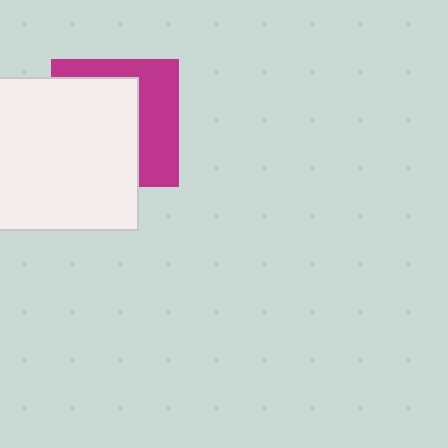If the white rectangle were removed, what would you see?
You would see the complete magenta square.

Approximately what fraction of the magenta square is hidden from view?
Roughly 59% of the magenta square is hidden behind the white rectangle.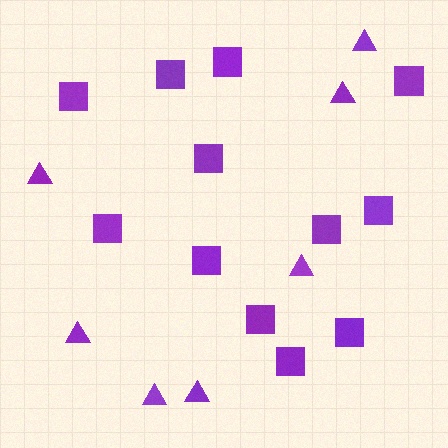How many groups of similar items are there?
There are 2 groups: one group of squares (12) and one group of triangles (7).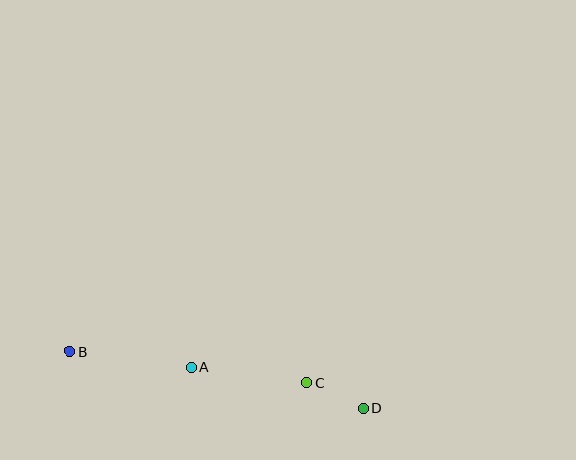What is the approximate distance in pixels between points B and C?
The distance between B and C is approximately 239 pixels.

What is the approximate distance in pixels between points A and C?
The distance between A and C is approximately 116 pixels.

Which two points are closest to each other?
Points C and D are closest to each other.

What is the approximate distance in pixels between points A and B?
The distance between A and B is approximately 123 pixels.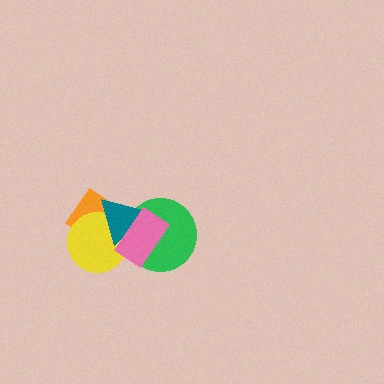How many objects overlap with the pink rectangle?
4 objects overlap with the pink rectangle.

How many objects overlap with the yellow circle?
4 objects overlap with the yellow circle.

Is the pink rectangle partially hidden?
No, no other shape covers it.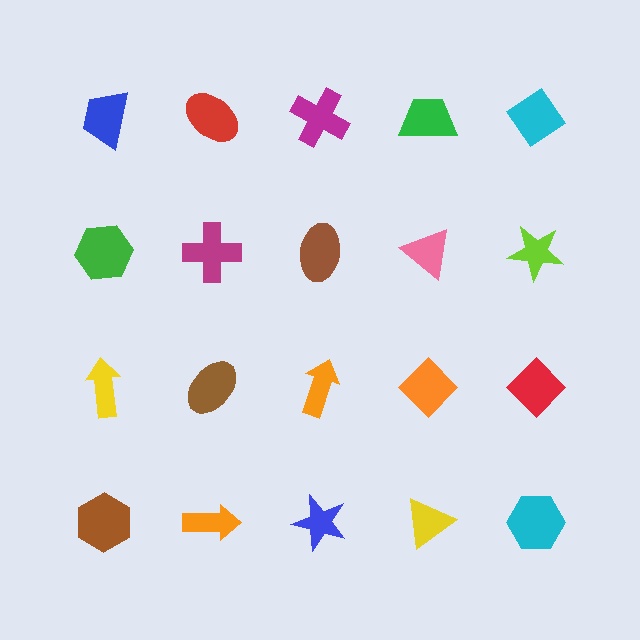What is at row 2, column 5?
A lime star.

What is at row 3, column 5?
A red diamond.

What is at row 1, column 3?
A magenta cross.